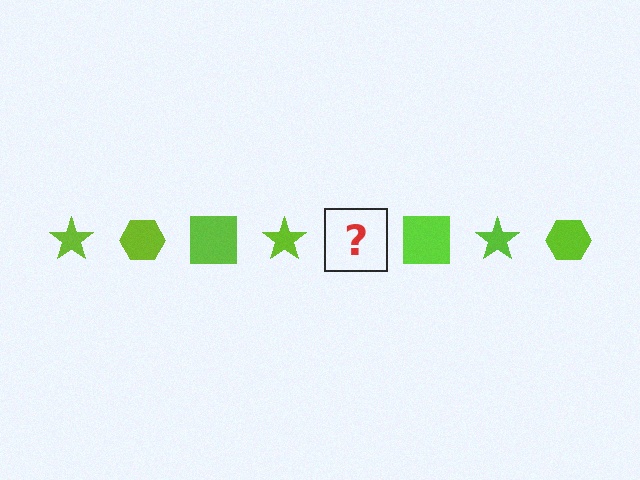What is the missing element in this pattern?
The missing element is a lime hexagon.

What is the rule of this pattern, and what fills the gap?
The rule is that the pattern cycles through star, hexagon, square shapes in lime. The gap should be filled with a lime hexagon.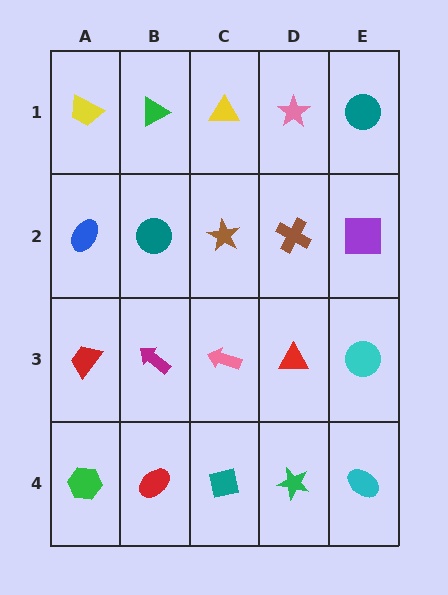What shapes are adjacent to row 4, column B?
A magenta arrow (row 3, column B), a green hexagon (row 4, column A), a teal square (row 4, column C).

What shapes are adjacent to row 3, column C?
A brown star (row 2, column C), a teal square (row 4, column C), a magenta arrow (row 3, column B), a red triangle (row 3, column D).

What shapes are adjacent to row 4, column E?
A cyan circle (row 3, column E), a green star (row 4, column D).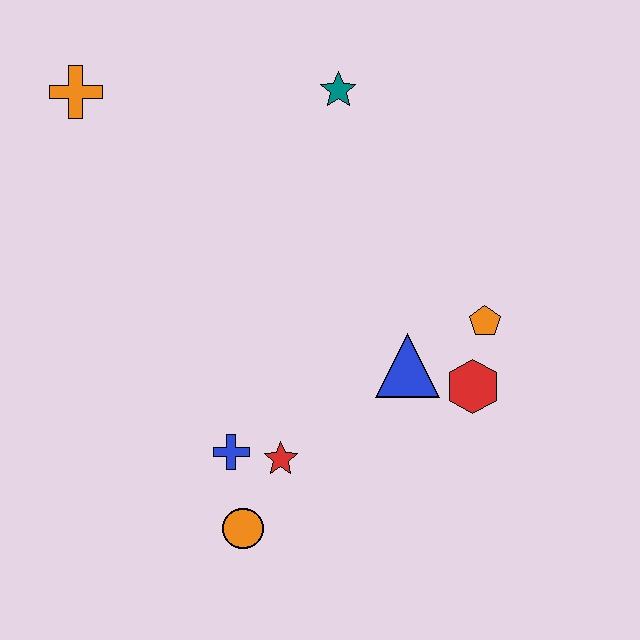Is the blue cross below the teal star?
Yes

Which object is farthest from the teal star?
The orange circle is farthest from the teal star.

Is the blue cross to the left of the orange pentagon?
Yes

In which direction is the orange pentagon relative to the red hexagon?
The orange pentagon is above the red hexagon.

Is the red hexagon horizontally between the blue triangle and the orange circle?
No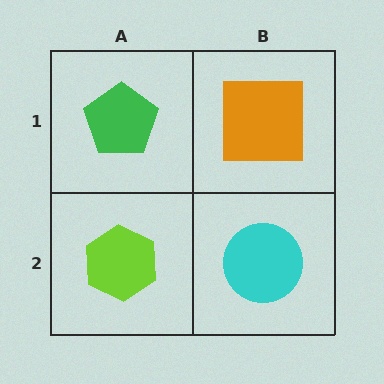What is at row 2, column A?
A lime hexagon.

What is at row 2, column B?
A cyan circle.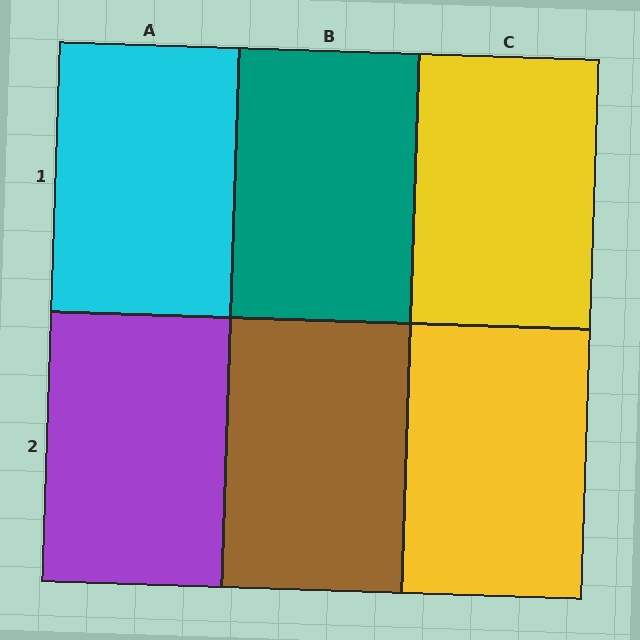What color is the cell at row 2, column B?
Brown.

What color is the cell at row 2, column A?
Purple.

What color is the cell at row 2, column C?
Yellow.